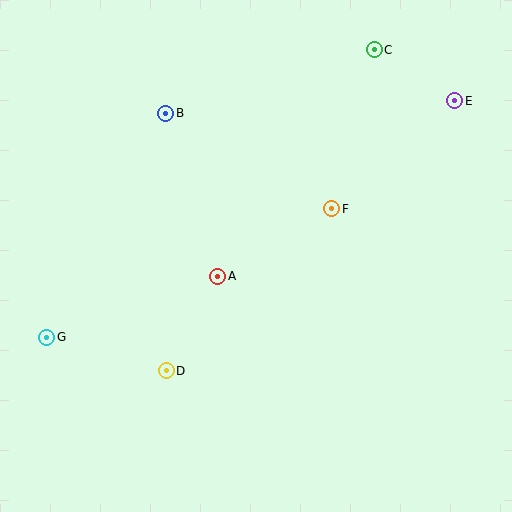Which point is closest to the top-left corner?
Point B is closest to the top-left corner.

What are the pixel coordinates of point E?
Point E is at (455, 101).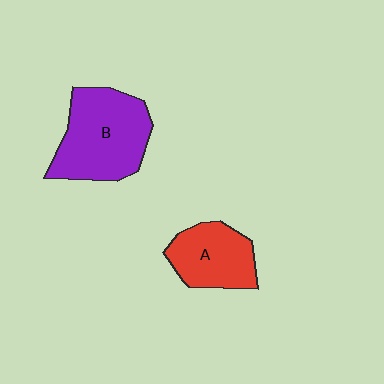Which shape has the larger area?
Shape B (purple).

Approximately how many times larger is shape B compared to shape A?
Approximately 1.5 times.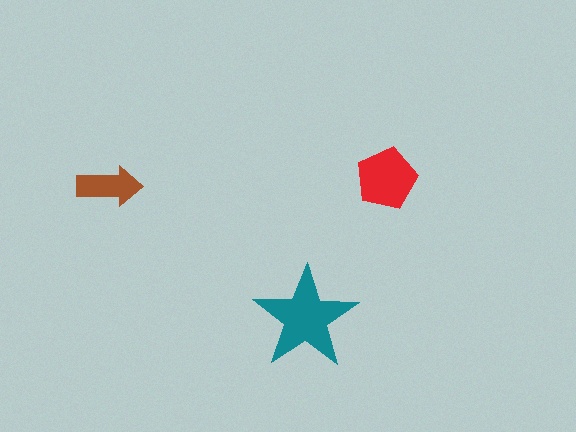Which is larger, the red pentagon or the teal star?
The teal star.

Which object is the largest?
The teal star.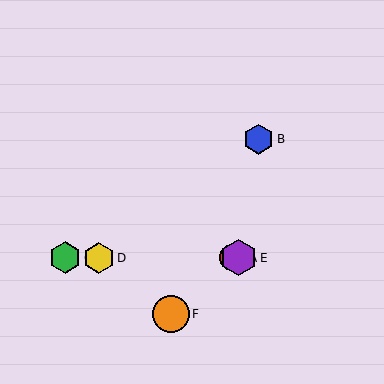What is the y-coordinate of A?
Object A is at y≈258.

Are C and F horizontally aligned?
No, C is at y≈258 and F is at y≈314.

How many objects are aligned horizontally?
4 objects (A, C, D, E) are aligned horizontally.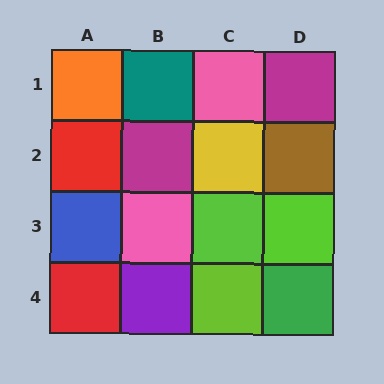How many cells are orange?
1 cell is orange.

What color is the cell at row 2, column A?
Red.